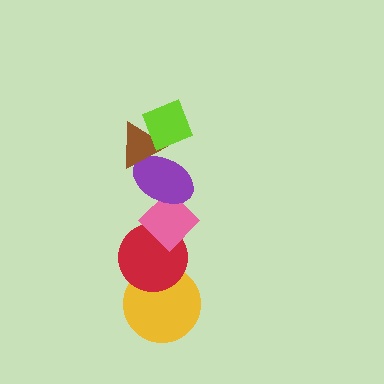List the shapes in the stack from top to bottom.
From top to bottom: the lime diamond, the brown triangle, the purple ellipse, the pink diamond, the red circle, the yellow circle.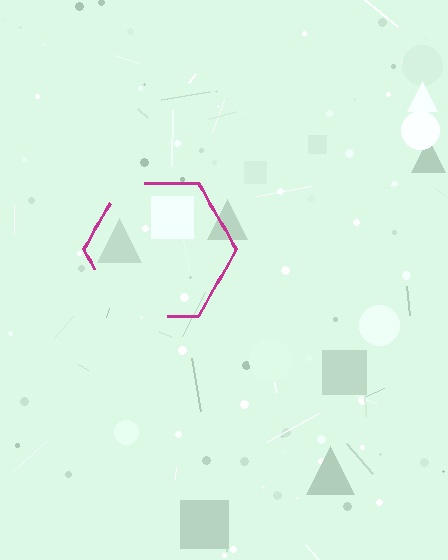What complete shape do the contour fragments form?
The contour fragments form a hexagon.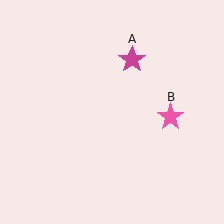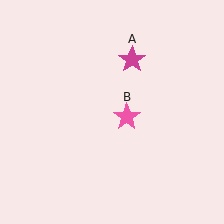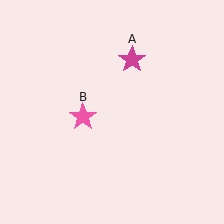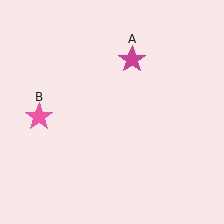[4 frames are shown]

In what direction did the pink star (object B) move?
The pink star (object B) moved left.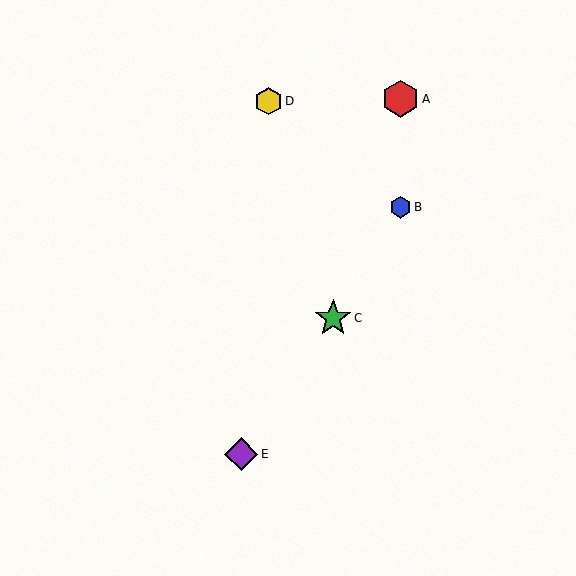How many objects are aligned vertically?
2 objects (A, B) are aligned vertically.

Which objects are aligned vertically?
Objects A, B are aligned vertically.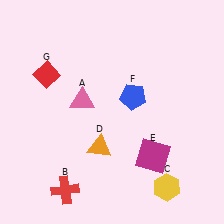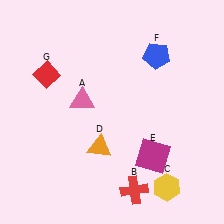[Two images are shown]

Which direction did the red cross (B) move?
The red cross (B) moved right.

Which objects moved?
The objects that moved are: the red cross (B), the blue pentagon (F).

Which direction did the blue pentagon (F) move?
The blue pentagon (F) moved up.